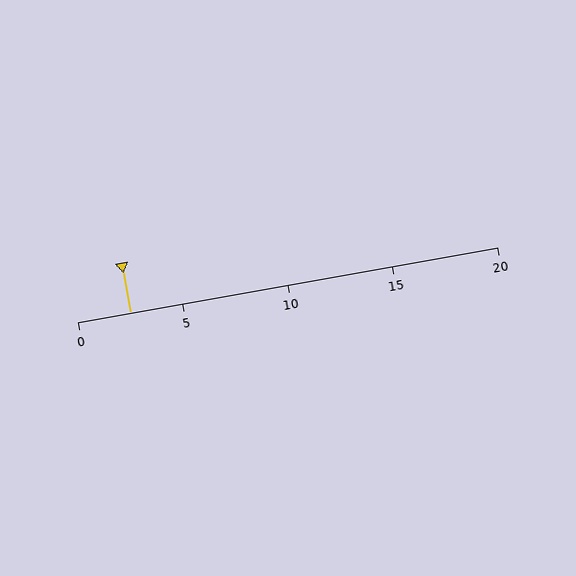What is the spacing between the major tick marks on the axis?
The major ticks are spaced 5 apart.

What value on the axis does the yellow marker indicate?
The marker indicates approximately 2.5.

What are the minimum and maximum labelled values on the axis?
The axis runs from 0 to 20.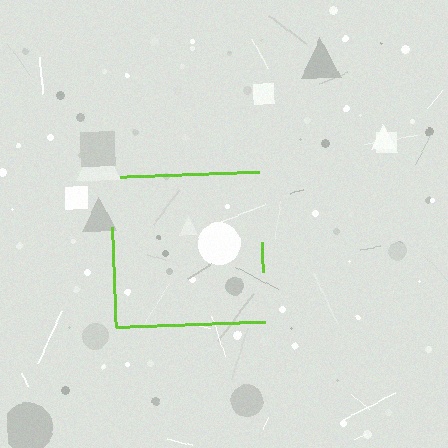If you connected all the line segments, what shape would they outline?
They would outline a square.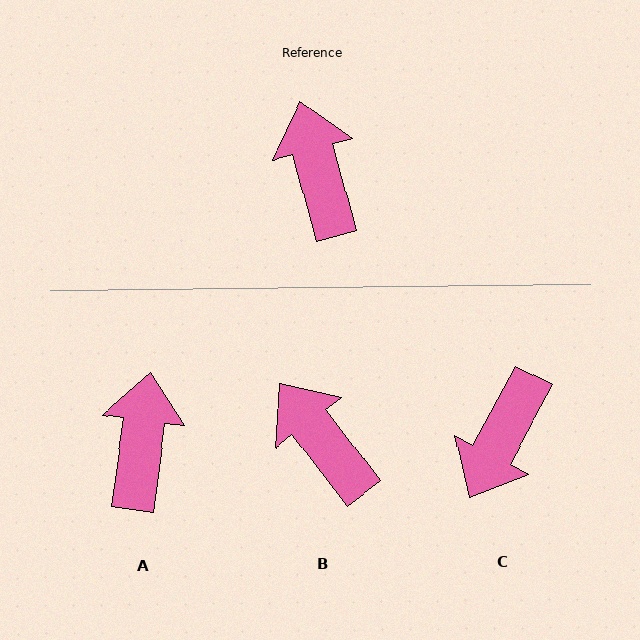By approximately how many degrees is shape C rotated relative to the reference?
Approximately 137 degrees counter-clockwise.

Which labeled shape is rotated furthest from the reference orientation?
C, about 137 degrees away.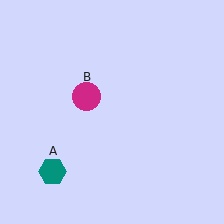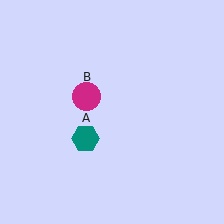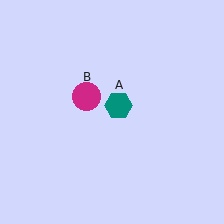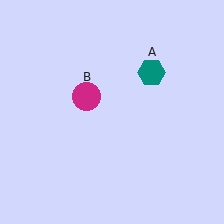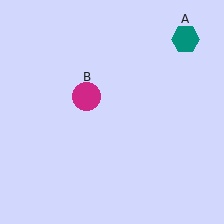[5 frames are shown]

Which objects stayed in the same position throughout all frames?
Magenta circle (object B) remained stationary.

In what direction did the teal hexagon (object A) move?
The teal hexagon (object A) moved up and to the right.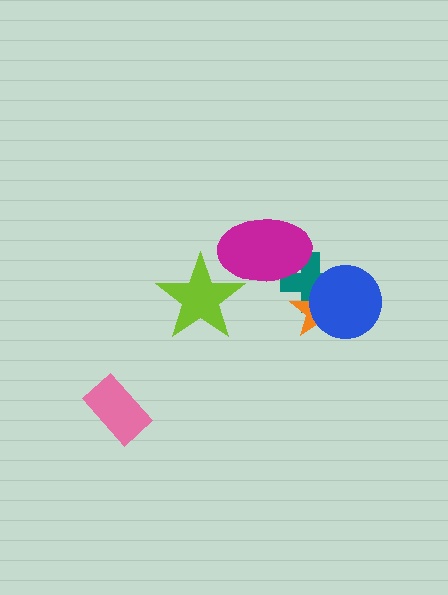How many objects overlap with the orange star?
2 objects overlap with the orange star.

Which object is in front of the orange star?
The blue circle is in front of the orange star.